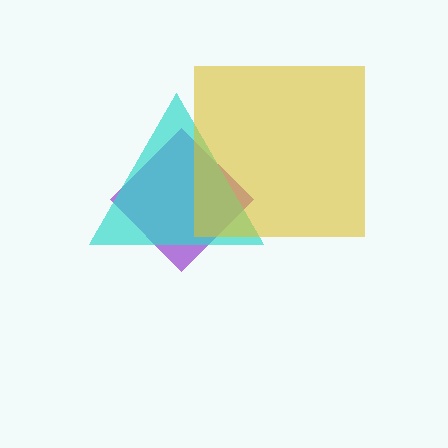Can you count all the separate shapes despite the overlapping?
Yes, there are 3 separate shapes.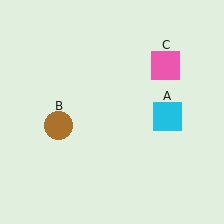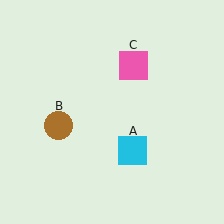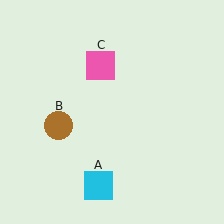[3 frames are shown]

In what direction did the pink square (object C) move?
The pink square (object C) moved left.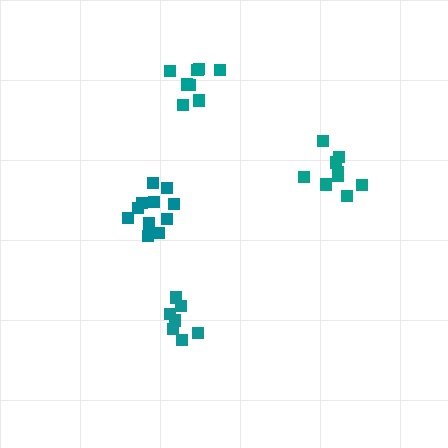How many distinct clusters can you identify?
There are 4 distinct clusters.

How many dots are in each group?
Group 1: 8 dots, Group 2: 7 dots, Group 3: 11 dots, Group 4: 9 dots (35 total).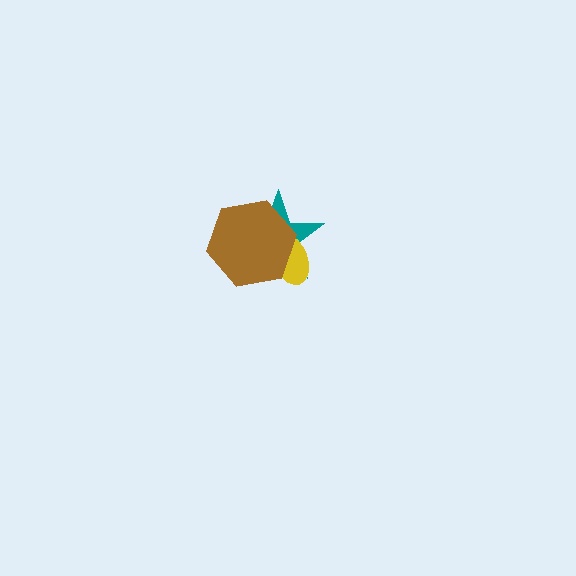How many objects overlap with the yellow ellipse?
2 objects overlap with the yellow ellipse.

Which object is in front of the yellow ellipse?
The brown hexagon is in front of the yellow ellipse.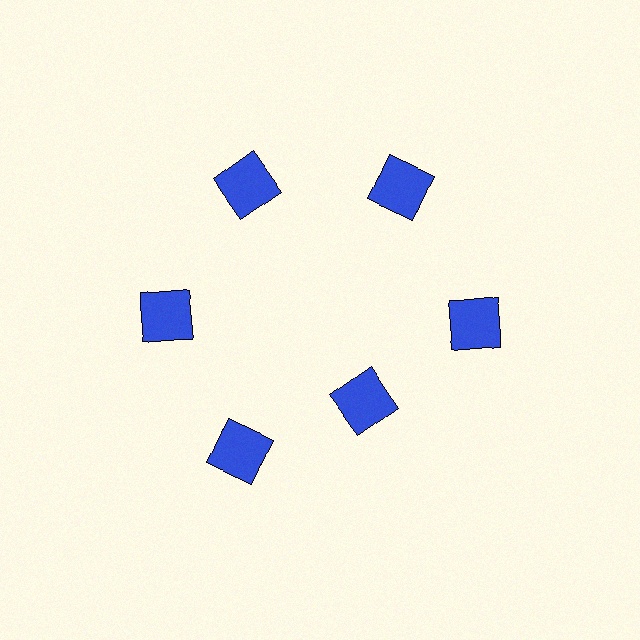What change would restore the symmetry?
The symmetry would be restored by moving it outward, back onto the ring so that all 6 squares sit at equal angles and equal distance from the center.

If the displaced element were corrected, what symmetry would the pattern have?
It would have 6-fold rotational symmetry — the pattern would map onto itself every 60 degrees.